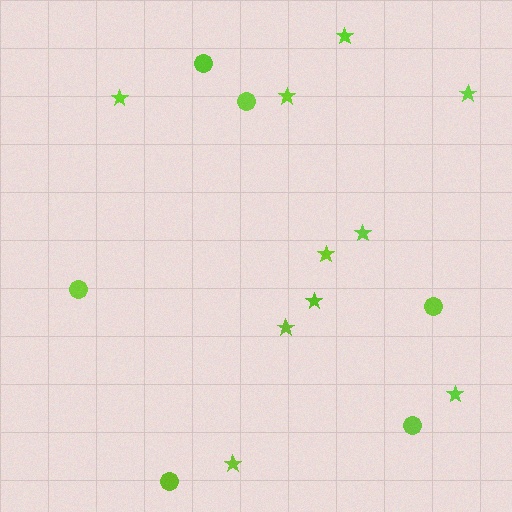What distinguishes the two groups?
There are 2 groups: one group of circles (6) and one group of stars (10).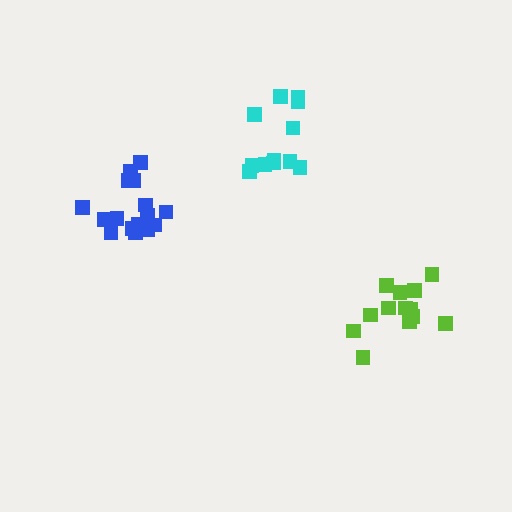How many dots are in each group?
Group 1: 12 dots, Group 2: 16 dots, Group 3: 13 dots (41 total).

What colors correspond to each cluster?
The clusters are colored: cyan, blue, lime.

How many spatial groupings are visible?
There are 3 spatial groupings.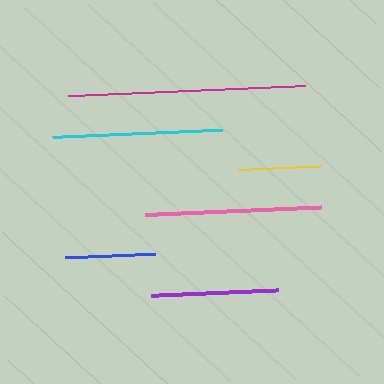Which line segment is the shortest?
The yellow line is the shortest at approximately 83 pixels.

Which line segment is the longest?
The magenta line is the longest at approximately 237 pixels.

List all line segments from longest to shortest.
From longest to shortest: magenta, pink, cyan, purple, blue, yellow.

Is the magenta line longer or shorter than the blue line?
The magenta line is longer than the blue line.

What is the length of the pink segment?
The pink segment is approximately 176 pixels long.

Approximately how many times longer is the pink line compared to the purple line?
The pink line is approximately 1.4 times the length of the purple line.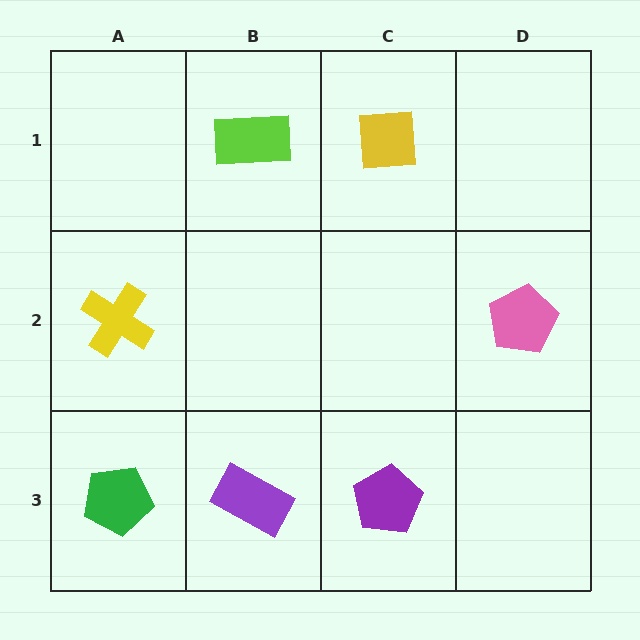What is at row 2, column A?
A yellow cross.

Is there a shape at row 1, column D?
No, that cell is empty.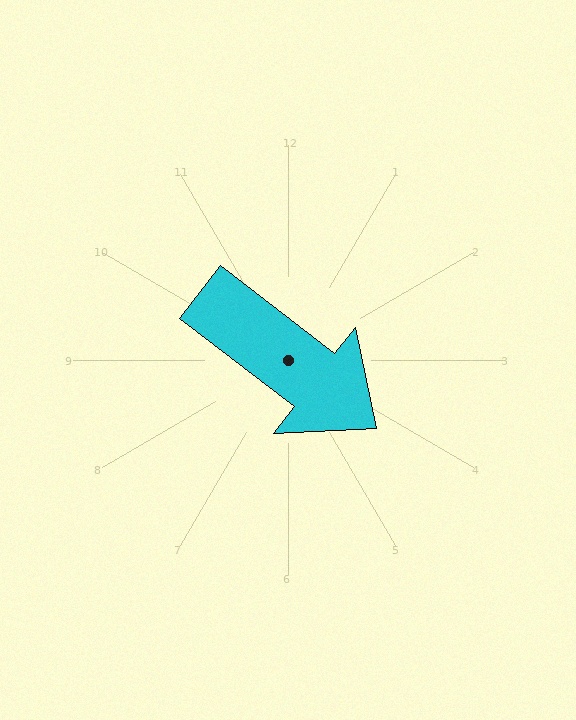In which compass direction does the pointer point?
Southeast.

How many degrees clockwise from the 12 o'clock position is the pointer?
Approximately 128 degrees.